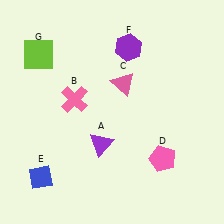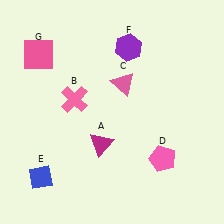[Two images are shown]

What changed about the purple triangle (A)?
In Image 1, A is purple. In Image 2, it changed to magenta.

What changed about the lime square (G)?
In Image 1, G is lime. In Image 2, it changed to pink.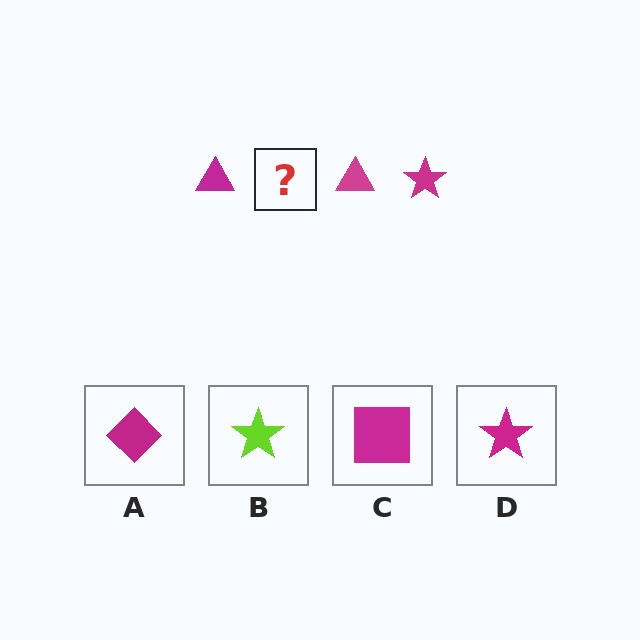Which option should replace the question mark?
Option D.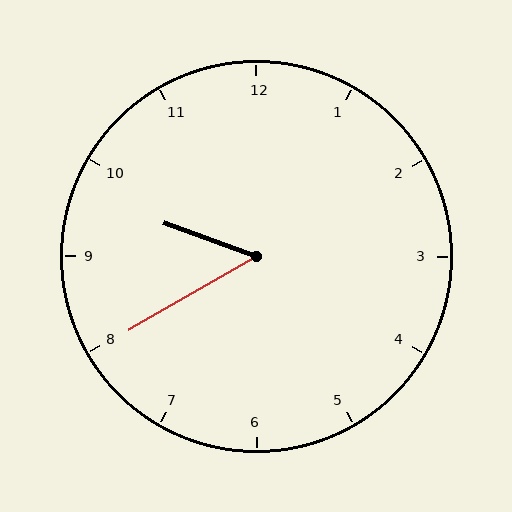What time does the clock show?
9:40.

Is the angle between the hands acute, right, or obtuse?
It is acute.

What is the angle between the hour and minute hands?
Approximately 50 degrees.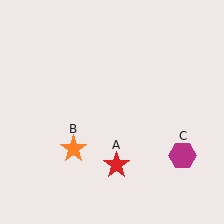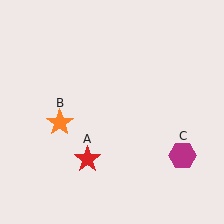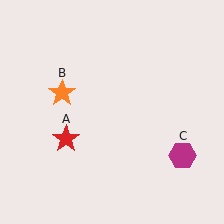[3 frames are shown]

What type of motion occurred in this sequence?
The red star (object A), orange star (object B) rotated clockwise around the center of the scene.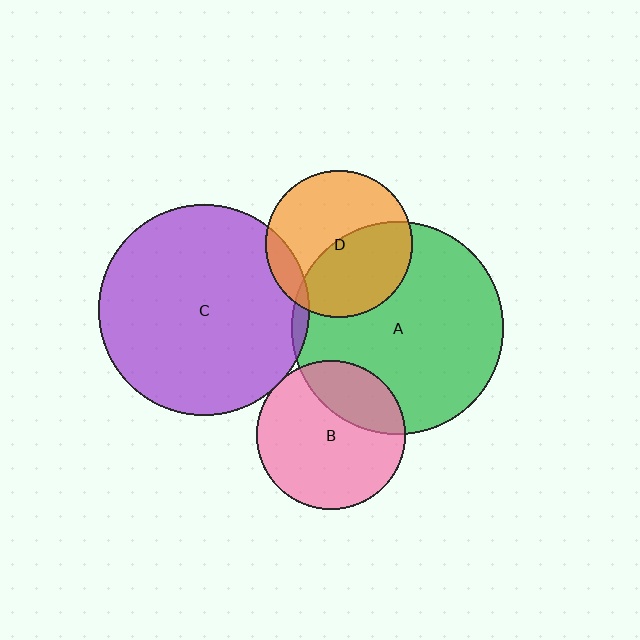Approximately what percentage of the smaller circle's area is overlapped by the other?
Approximately 25%.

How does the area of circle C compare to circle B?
Approximately 2.0 times.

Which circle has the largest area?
Circle A (green).